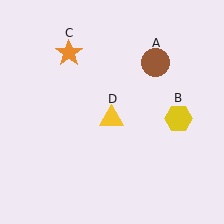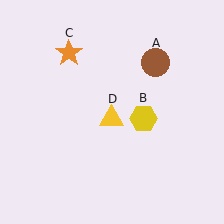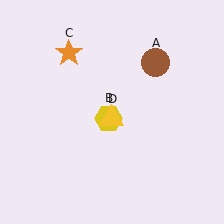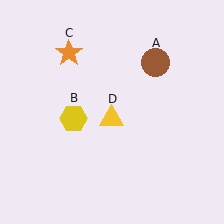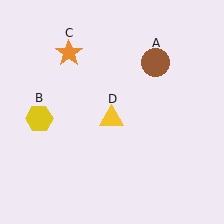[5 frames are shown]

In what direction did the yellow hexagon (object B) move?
The yellow hexagon (object B) moved left.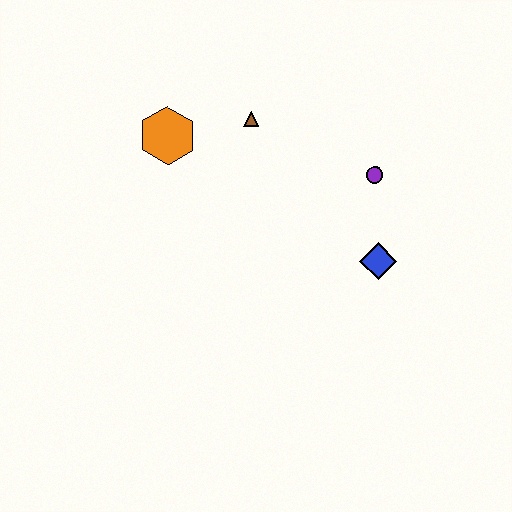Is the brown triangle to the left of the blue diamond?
Yes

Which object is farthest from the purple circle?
The orange hexagon is farthest from the purple circle.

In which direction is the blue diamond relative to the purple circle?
The blue diamond is below the purple circle.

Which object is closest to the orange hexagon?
The brown triangle is closest to the orange hexagon.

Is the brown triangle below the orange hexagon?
No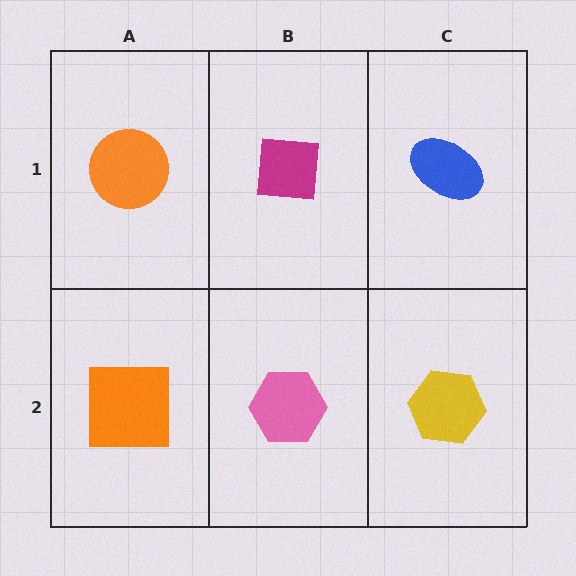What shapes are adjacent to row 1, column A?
An orange square (row 2, column A), a magenta square (row 1, column B).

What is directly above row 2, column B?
A magenta square.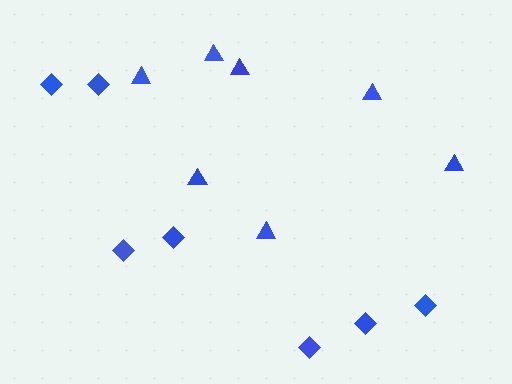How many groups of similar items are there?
There are 2 groups: one group of diamonds (7) and one group of triangles (7).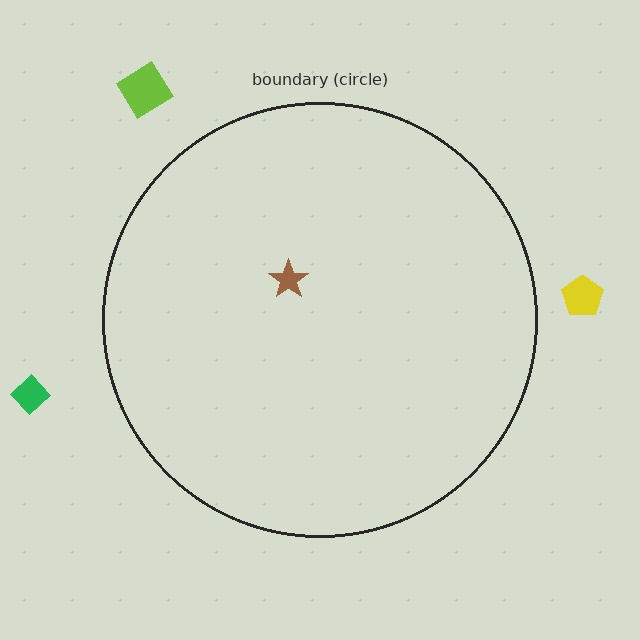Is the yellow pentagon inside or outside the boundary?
Outside.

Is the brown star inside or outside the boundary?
Inside.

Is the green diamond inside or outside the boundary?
Outside.